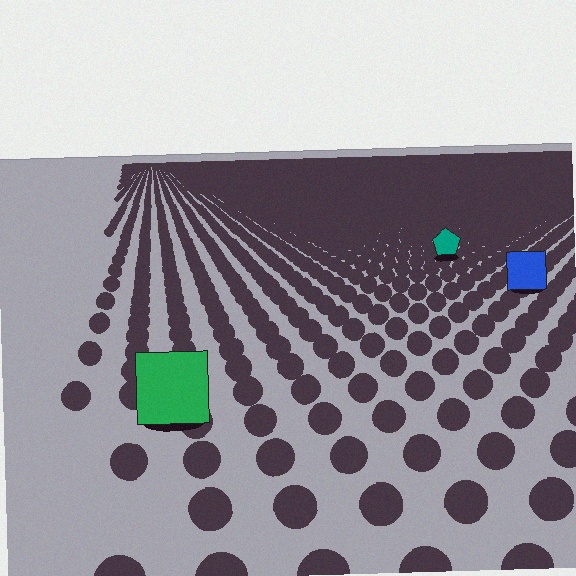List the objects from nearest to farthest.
From nearest to farthest: the green square, the blue square, the teal pentagon.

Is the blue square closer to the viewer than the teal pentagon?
Yes. The blue square is closer — you can tell from the texture gradient: the ground texture is coarser near it.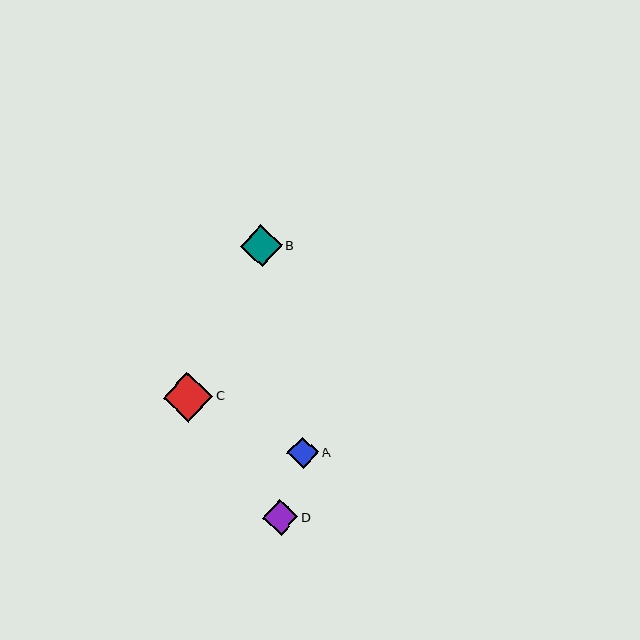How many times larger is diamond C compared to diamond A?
Diamond C is approximately 1.6 times the size of diamond A.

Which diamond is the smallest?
Diamond A is the smallest with a size of approximately 32 pixels.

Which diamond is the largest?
Diamond C is the largest with a size of approximately 49 pixels.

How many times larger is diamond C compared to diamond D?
Diamond C is approximately 1.4 times the size of diamond D.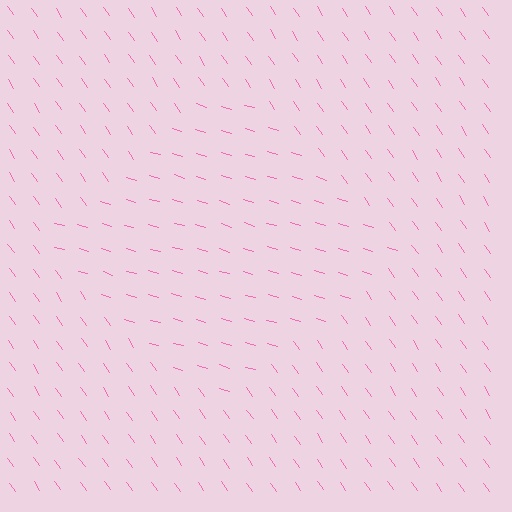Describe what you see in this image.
The image is filled with small pink line segments. A diamond region in the image has lines oriented differently from the surrounding lines, creating a visible texture boundary.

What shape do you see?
I see a diamond.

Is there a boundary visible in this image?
Yes, there is a texture boundary formed by a change in line orientation.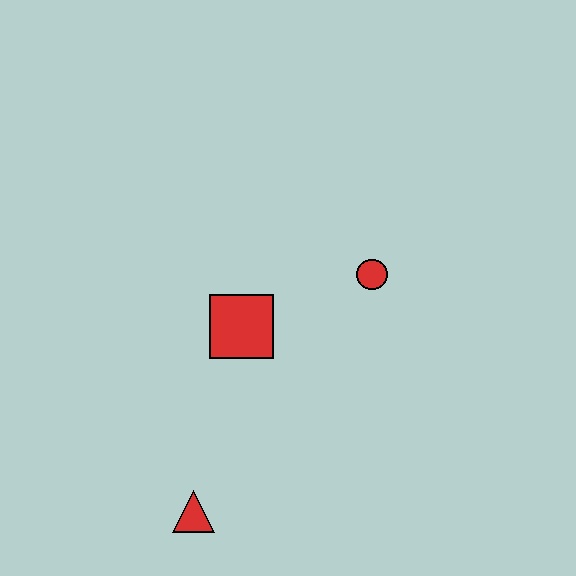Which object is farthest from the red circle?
The red triangle is farthest from the red circle.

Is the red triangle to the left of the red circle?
Yes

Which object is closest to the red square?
The red circle is closest to the red square.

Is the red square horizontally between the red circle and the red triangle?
Yes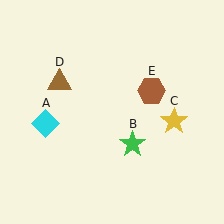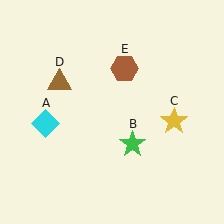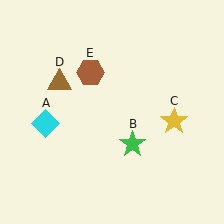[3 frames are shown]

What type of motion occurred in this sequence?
The brown hexagon (object E) rotated counterclockwise around the center of the scene.